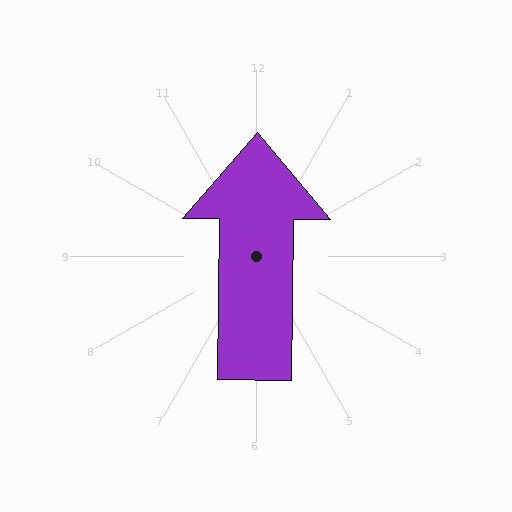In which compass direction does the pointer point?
North.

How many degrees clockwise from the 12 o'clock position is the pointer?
Approximately 1 degrees.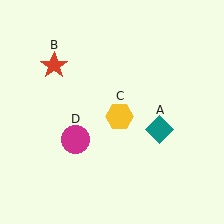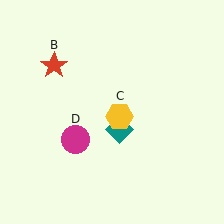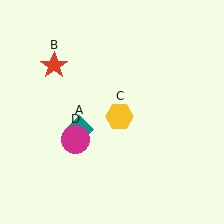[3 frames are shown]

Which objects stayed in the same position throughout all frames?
Red star (object B) and yellow hexagon (object C) and magenta circle (object D) remained stationary.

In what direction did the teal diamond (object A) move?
The teal diamond (object A) moved left.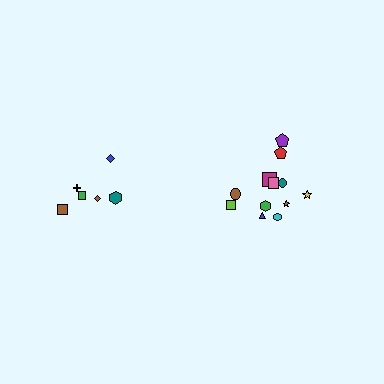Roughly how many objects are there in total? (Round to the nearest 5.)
Roughly 20 objects in total.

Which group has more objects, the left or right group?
The right group.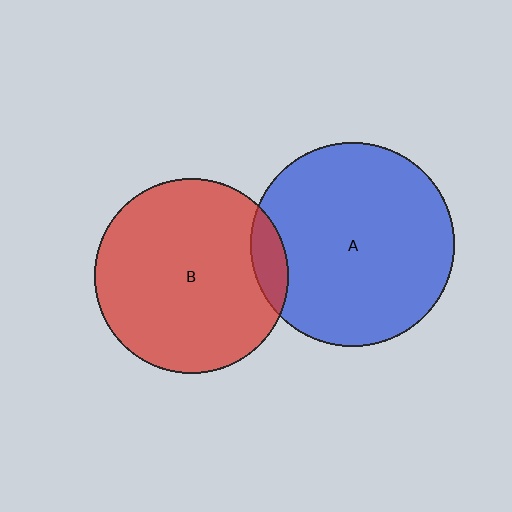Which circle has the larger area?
Circle A (blue).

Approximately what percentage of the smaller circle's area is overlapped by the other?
Approximately 10%.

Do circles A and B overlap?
Yes.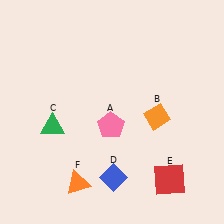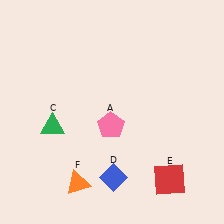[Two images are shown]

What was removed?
The orange diamond (B) was removed in Image 2.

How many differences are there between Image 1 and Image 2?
There is 1 difference between the two images.